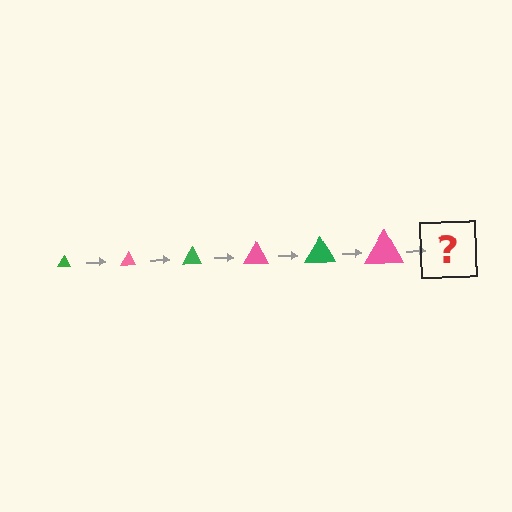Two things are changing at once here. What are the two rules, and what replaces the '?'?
The two rules are that the triangle grows larger each step and the color cycles through green and pink. The '?' should be a green triangle, larger than the previous one.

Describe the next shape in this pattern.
It should be a green triangle, larger than the previous one.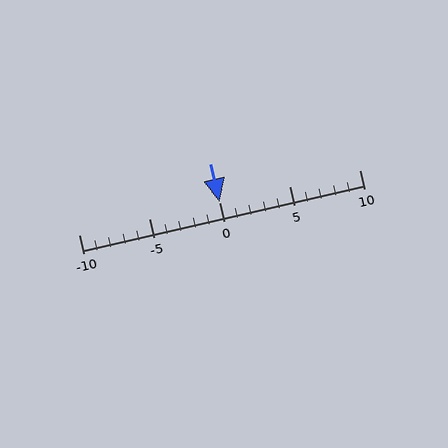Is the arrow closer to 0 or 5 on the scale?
The arrow is closer to 0.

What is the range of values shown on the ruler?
The ruler shows values from -10 to 10.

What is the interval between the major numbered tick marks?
The major tick marks are spaced 5 units apart.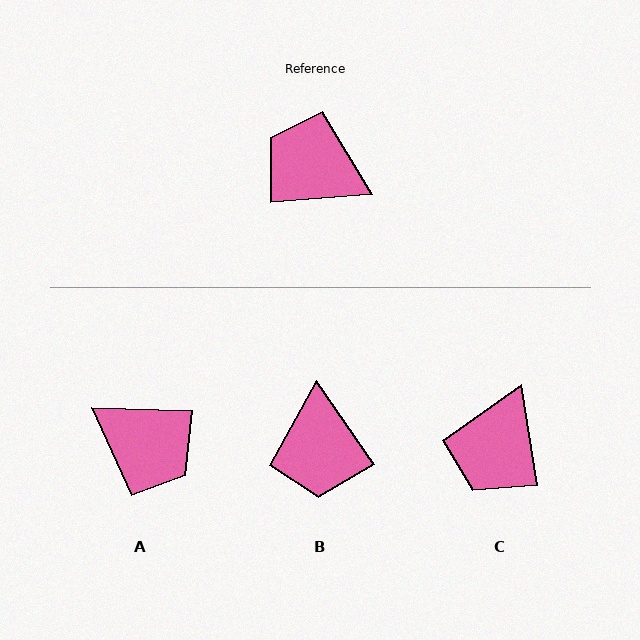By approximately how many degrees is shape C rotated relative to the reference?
Approximately 94 degrees counter-clockwise.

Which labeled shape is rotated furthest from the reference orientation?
A, about 174 degrees away.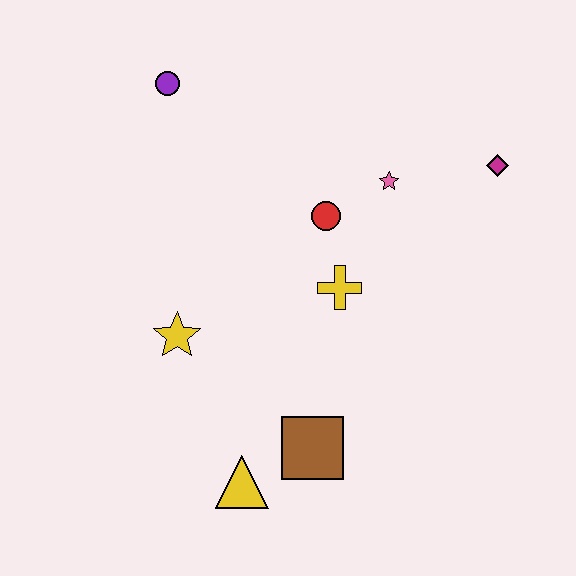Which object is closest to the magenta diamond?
The pink star is closest to the magenta diamond.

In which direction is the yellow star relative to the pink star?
The yellow star is to the left of the pink star.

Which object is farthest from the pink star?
The yellow triangle is farthest from the pink star.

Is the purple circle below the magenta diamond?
No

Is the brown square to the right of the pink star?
No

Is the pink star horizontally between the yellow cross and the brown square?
No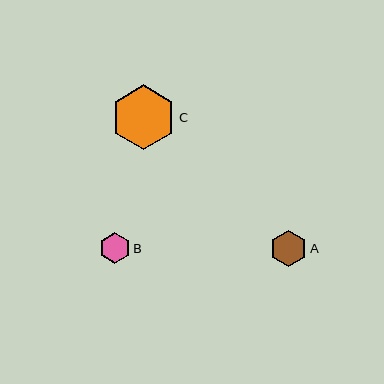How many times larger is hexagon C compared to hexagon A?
Hexagon C is approximately 1.8 times the size of hexagon A.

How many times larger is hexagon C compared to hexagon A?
Hexagon C is approximately 1.8 times the size of hexagon A.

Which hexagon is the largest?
Hexagon C is the largest with a size of approximately 65 pixels.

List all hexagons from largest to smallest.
From largest to smallest: C, A, B.